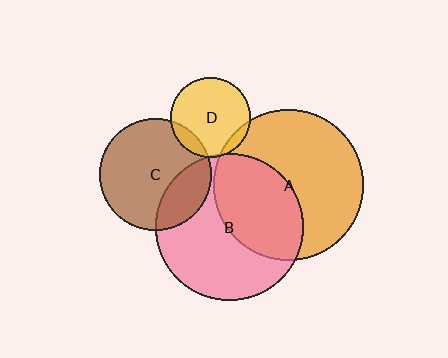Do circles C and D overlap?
Yes.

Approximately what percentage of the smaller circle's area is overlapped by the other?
Approximately 10%.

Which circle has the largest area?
Circle A (orange).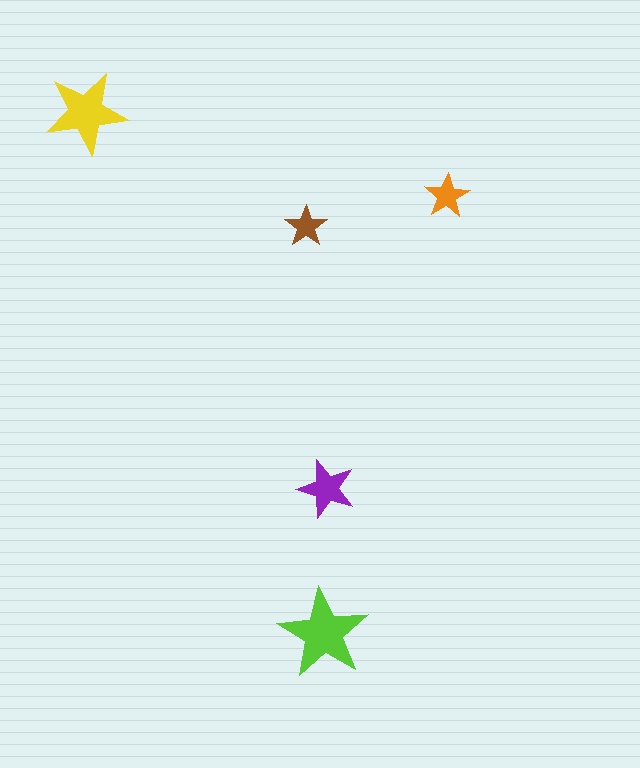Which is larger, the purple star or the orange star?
The purple one.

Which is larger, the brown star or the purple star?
The purple one.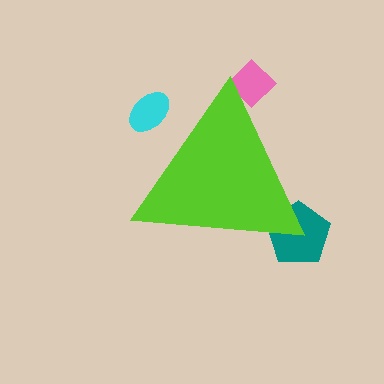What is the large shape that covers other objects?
A lime triangle.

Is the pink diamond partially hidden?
Yes, the pink diamond is partially hidden behind the lime triangle.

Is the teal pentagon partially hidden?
Yes, the teal pentagon is partially hidden behind the lime triangle.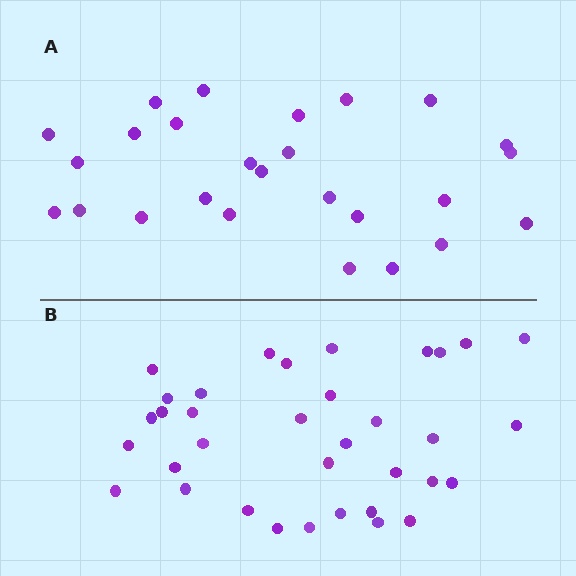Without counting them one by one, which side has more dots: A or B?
Region B (the bottom region) has more dots.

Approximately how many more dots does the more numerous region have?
Region B has roughly 8 or so more dots than region A.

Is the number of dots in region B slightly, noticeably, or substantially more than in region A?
Region B has noticeably more, but not dramatically so. The ratio is roughly 1.3 to 1.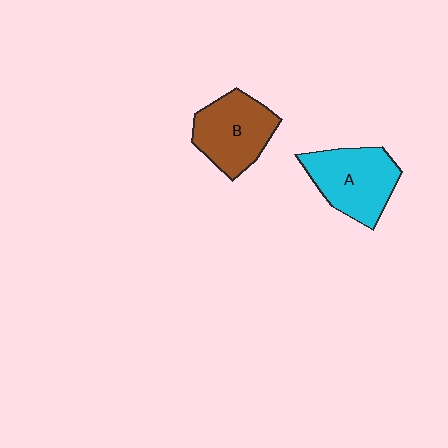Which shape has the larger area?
Shape A (cyan).